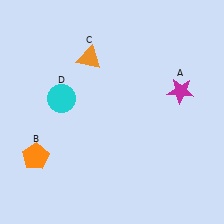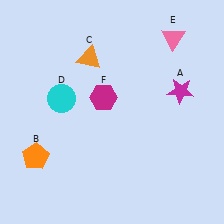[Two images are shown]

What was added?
A pink triangle (E), a magenta hexagon (F) were added in Image 2.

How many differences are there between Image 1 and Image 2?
There are 2 differences between the two images.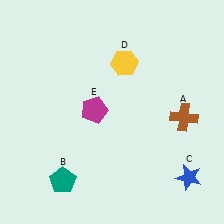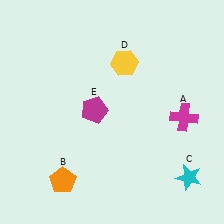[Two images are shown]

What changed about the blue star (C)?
In Image 1, C is blue. In Image 2, it changed to cyan.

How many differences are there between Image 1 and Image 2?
There are 3 differences between the two images.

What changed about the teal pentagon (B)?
In Image 1, B is teal. In Image 2, it changed to orange.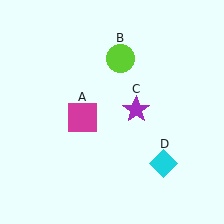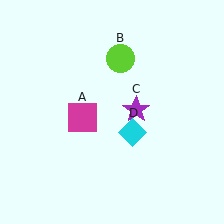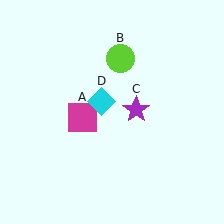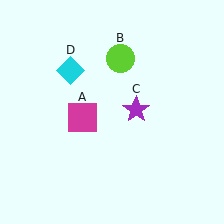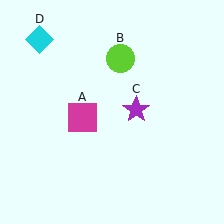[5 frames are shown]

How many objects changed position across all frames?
1 object changed position: cyan diamond (object D).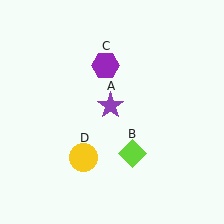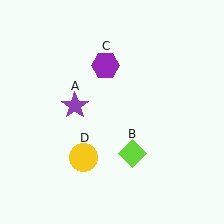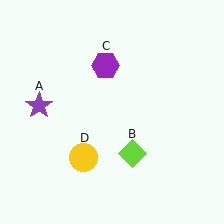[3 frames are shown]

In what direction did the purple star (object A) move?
The purple star (object A) moved left.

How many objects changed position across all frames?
1 object changed position: purple star (object A).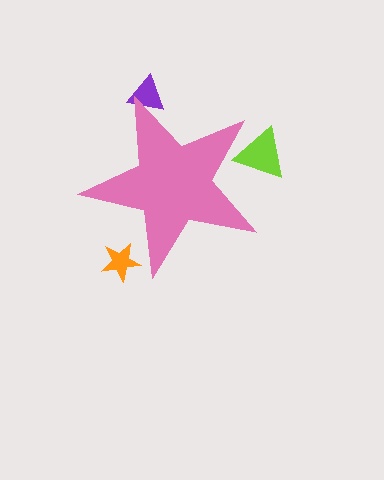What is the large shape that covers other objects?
A pink star.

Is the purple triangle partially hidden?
Yes, the purple triangle is partially hidden behind the pink star.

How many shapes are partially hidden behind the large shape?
3 shapes are partially hidden.